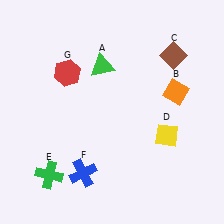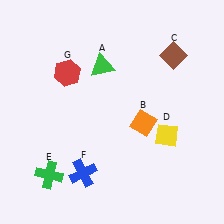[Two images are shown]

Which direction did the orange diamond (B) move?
The orange diamond (B) moved left.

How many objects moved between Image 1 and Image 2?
1 object moved between the two images.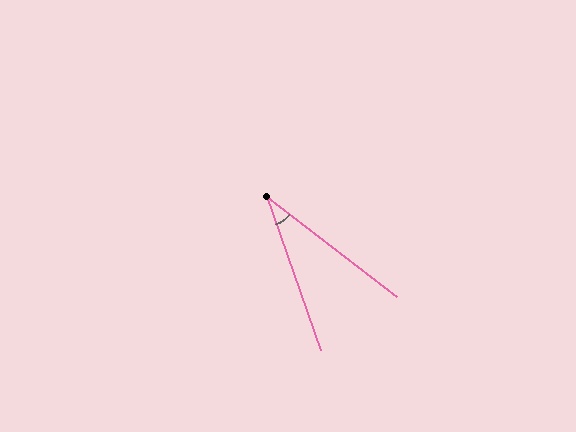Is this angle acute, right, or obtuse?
It is acute.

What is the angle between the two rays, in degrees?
Approximately 33 degrees.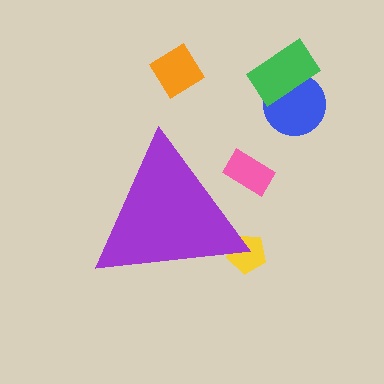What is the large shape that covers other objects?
A purple triangle.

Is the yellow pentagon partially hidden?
Yes, the yellow pentagon is partially hidden behind the purple triangle.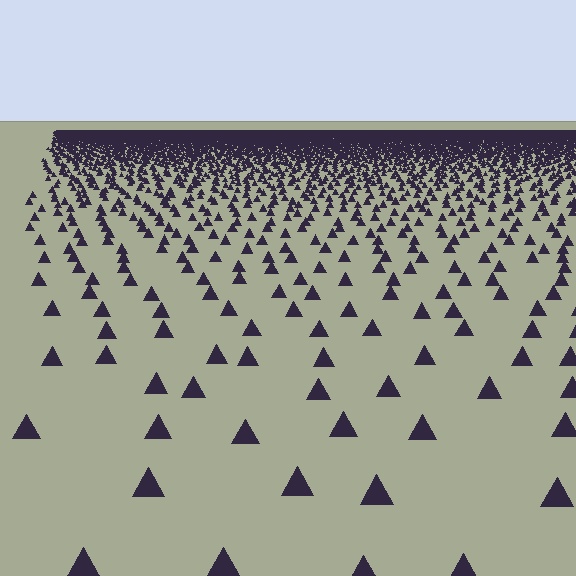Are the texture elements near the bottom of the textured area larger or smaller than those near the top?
Larger. Near the bottom, elements are closer to the viewer and appear at a bigger on-screen size.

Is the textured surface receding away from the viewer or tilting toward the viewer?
The surface is receding away from the viewer. Texture elements get smaller and denser toward the top.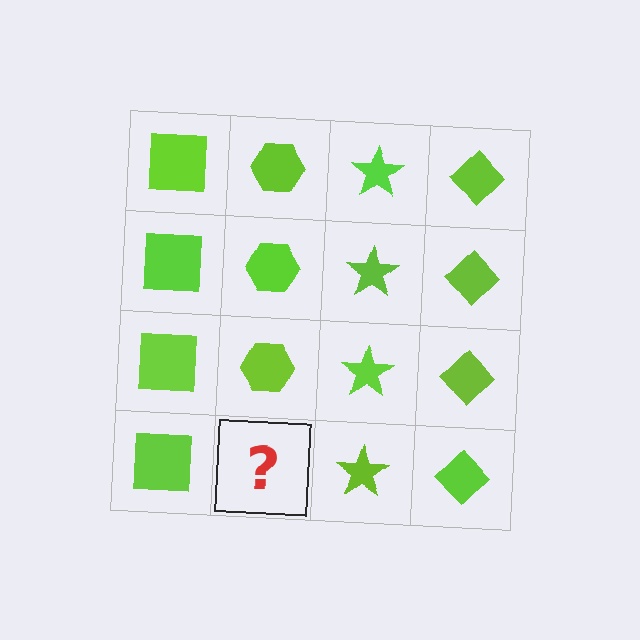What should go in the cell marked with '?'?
The missing cell should contain a lime hexagon.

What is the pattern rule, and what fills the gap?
The rule is that each column has a consistent shape. The gap should be filled with a lime hexagon.